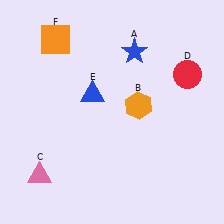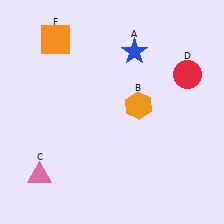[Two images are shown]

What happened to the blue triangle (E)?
The blue triangle (E) was removed in Image 2. It was in the top-left area of Image 1.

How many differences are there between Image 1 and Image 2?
There is 1 difference between the two images.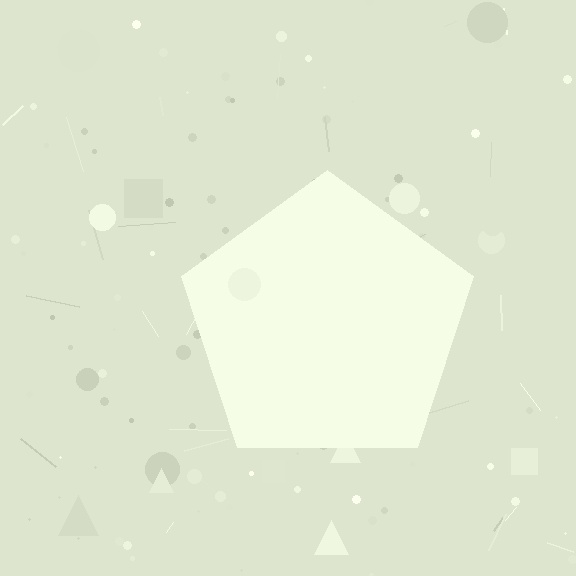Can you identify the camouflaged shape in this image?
The camouflaged shape is a pentagon.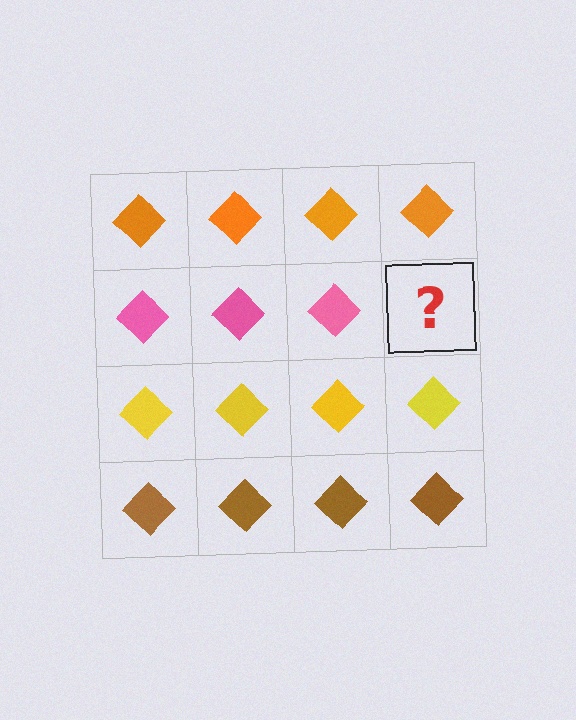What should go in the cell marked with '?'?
The missing cell should contain a pink diamond.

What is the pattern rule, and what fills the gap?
The rule is that each row has a consistent color. The gap should be filled with a pink diamond.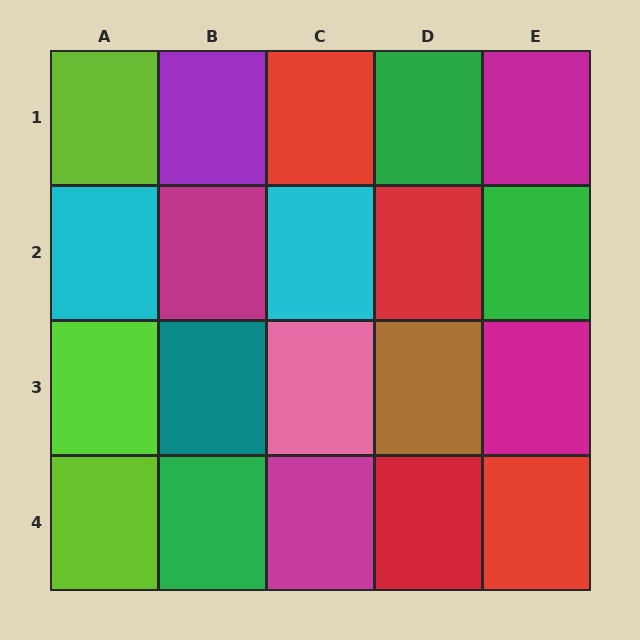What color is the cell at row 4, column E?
Red.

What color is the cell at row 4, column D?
Red.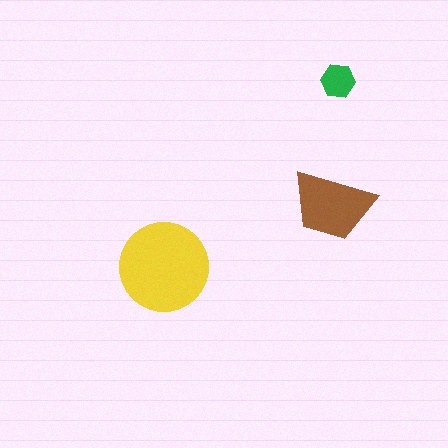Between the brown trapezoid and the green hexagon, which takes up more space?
The brown trapezoid.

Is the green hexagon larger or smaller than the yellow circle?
Smaller.